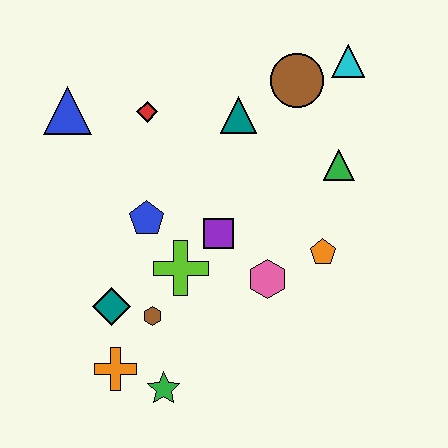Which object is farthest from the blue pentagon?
The cyan triangle is farthest from the blue pentagon.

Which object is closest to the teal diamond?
The brown hexagon is closest to the teal diamond.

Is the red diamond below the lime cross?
No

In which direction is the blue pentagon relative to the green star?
The blue pentagon is above the green star.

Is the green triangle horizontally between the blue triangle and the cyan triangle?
Yes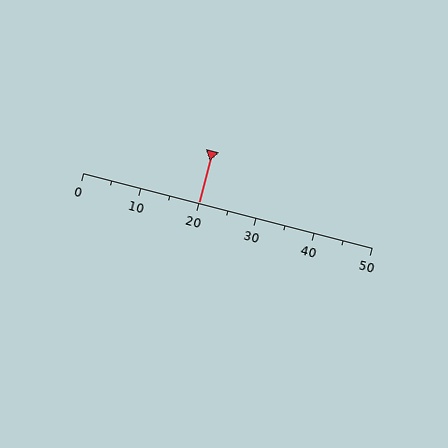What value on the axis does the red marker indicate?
The marker indicates approximately 20.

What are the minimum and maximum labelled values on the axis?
The axis runs from 0 to 50.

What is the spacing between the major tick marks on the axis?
The major ticks are spaced 10 apart.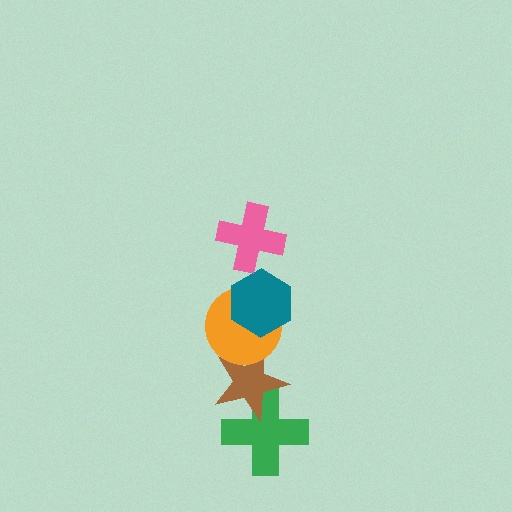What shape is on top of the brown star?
The orange circle is on top of the brown star.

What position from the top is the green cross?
The green cross is 5th from the top.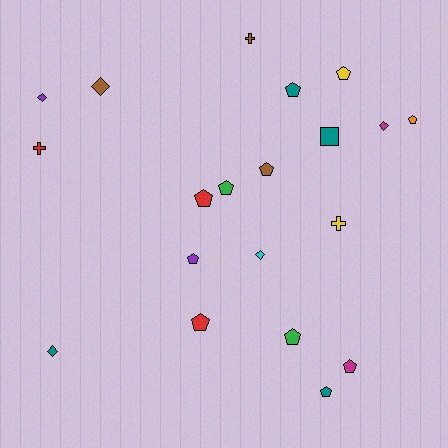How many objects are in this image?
There are 20 objects.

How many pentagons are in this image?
There are 11 pentagons.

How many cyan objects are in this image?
There is 1 cyan object.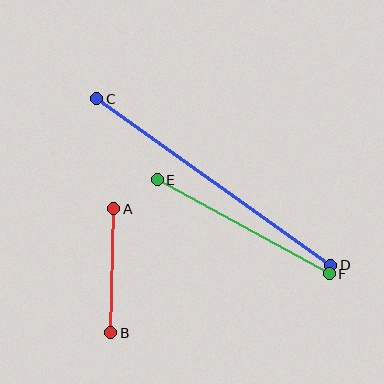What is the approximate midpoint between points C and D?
The midpoint is at approximately (214, 182) pixels.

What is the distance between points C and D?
The distance is approximately 287 pixels.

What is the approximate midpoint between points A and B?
The midpoint is at approximately (112, 271) pixels.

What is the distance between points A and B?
The distance is approximately 124 pixels.